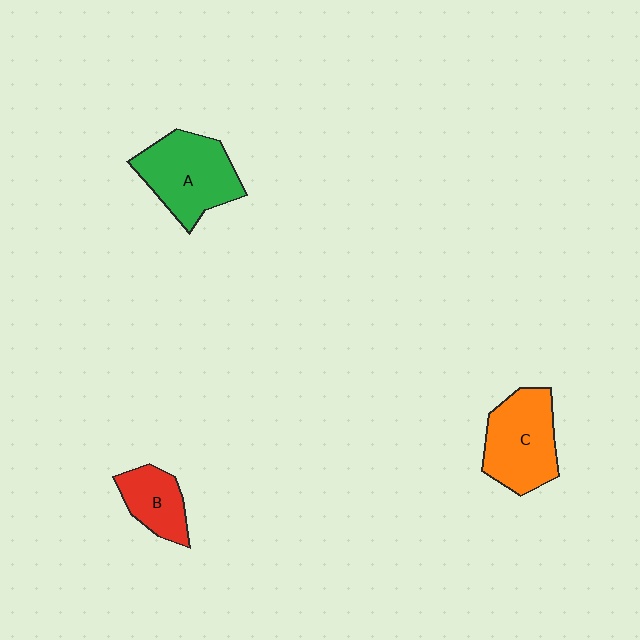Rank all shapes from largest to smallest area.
From largest to smallest: A (green), C (orange), B (red).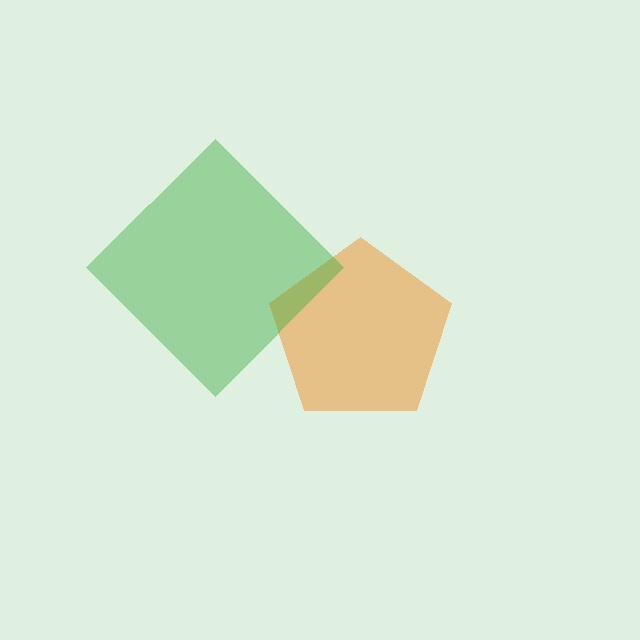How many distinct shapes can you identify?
There are 2 distinct shapes: an orange pentagon, a green diamond.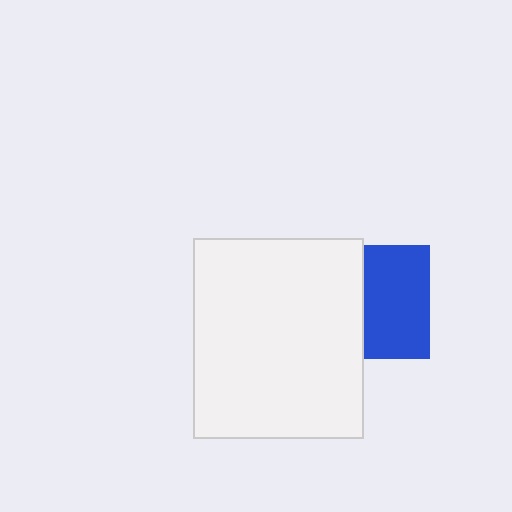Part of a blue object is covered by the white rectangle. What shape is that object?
It is a square.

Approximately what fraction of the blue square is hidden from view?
Roughly 42% of the blue square is hidden behind the white rectangle.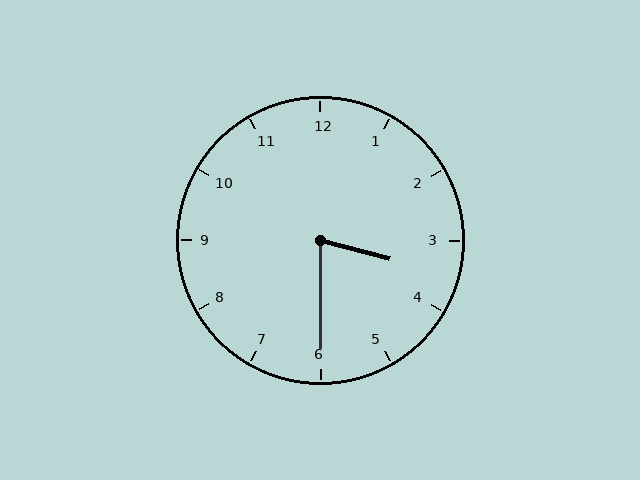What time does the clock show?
3:30.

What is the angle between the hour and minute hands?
Approximately 75 degrees.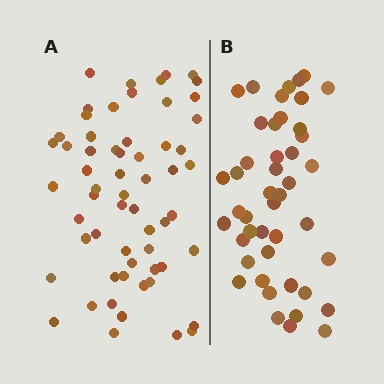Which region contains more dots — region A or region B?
Region A (the left region) has more dots.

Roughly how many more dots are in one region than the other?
Region A has approximately 15 more dots than region B.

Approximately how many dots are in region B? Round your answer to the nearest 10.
About 40 dots. (The exact count is 45, which rounds to 40.)